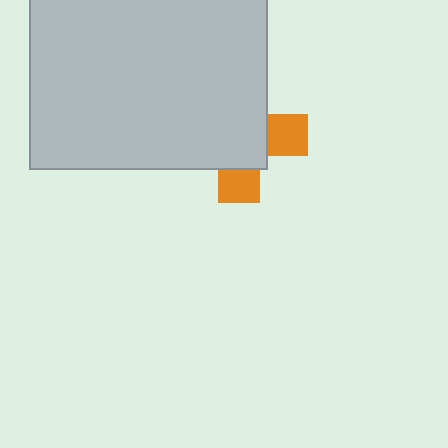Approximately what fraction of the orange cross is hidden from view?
Roughly 68% of the orange cross is hidden behind the light gray rectangle.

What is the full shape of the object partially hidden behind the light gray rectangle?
The partially hidden object is an orange cross.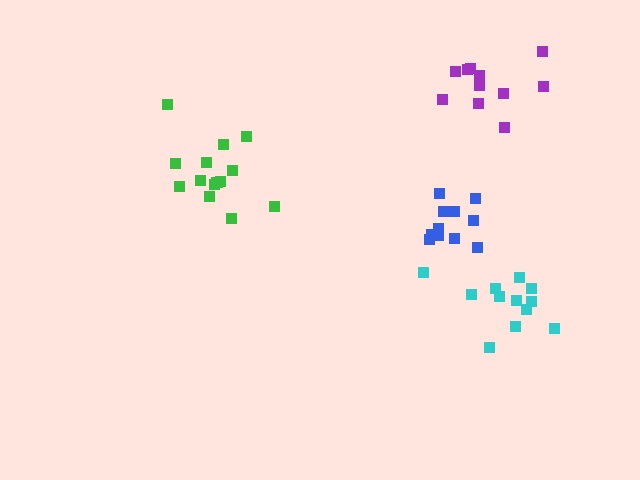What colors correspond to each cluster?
The clusters are colored: cyan, blue, purple, green.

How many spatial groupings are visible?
There are 4 spatial groupings.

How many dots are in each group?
Group 1: 12 dots, Group 2: 11 dots, Group 3: 11 dots, Group 4: 14 dots (48 total).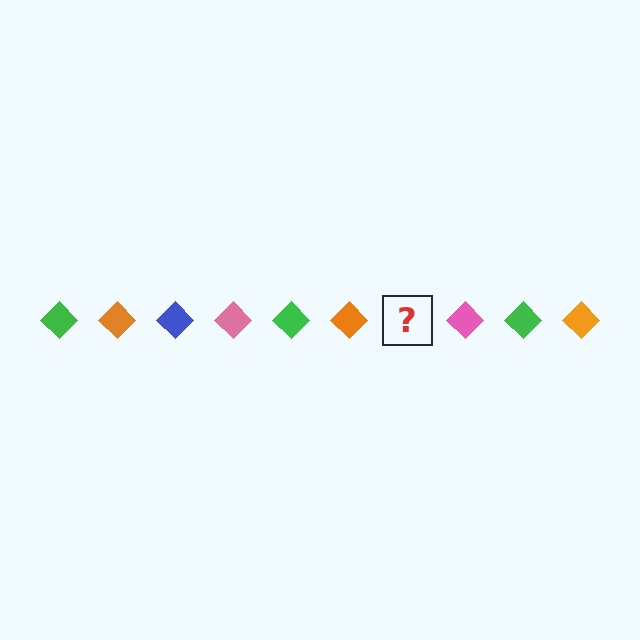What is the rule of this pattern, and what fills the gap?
The rule is that the pattern cycles through green, orange, blue, pink diamonds. The gap should be filled with a blue diamond.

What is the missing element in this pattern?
The missing element is a blue diamond.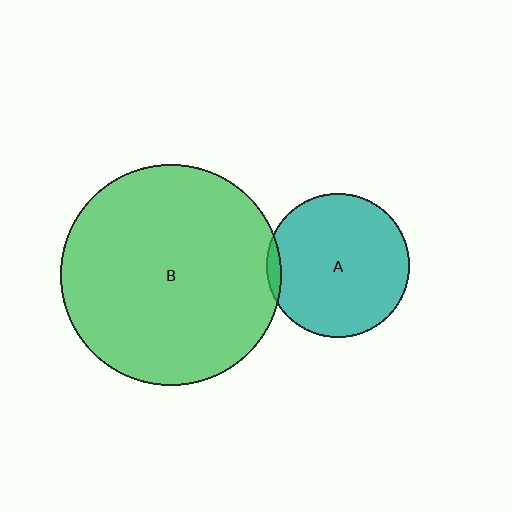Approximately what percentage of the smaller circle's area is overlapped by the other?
Approximately 5%.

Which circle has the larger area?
Circle B (green).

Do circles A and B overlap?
Yes.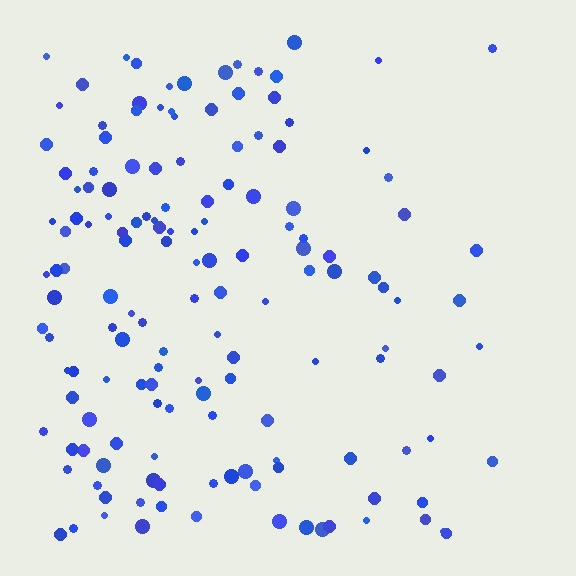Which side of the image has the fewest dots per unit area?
The right.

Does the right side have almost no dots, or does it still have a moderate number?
Still a moderate number, just noticeably fewer than the left.